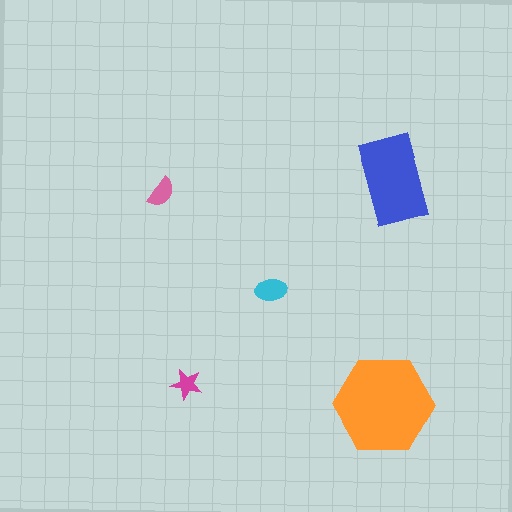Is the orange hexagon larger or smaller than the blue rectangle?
Larger.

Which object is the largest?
The orange hexagon.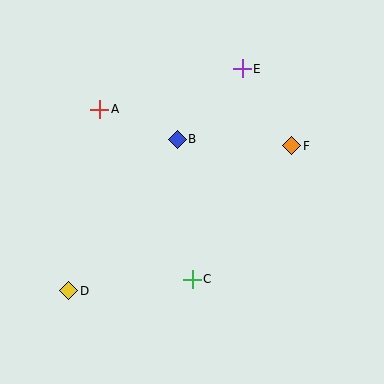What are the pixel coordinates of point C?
Point C is at (192, 279).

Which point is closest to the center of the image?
Point B at (177, 139) is closest to the center.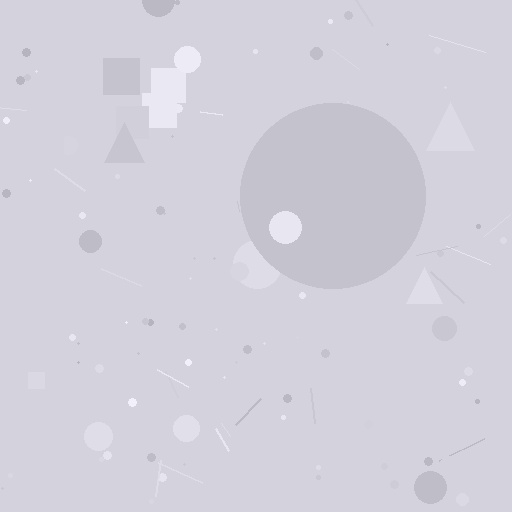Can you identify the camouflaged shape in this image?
The camouflaged shape is a circle.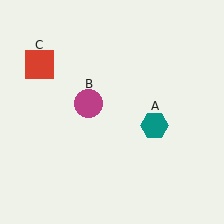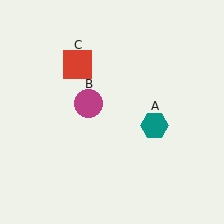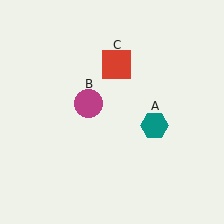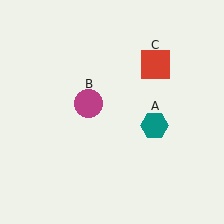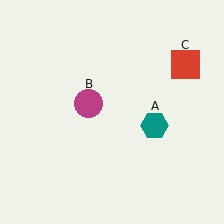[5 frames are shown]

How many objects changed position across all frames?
1 object changed position: red square (object C).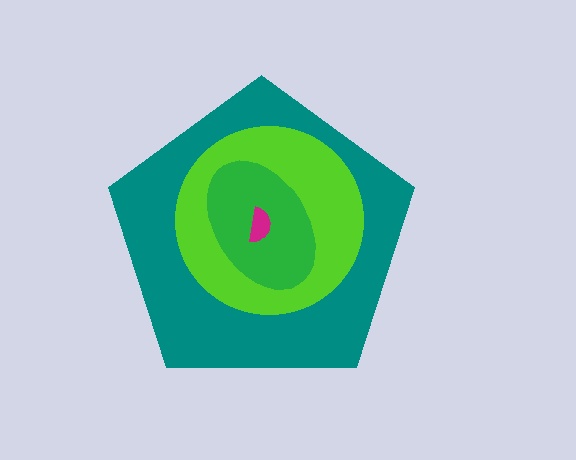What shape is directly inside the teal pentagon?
The lime circle.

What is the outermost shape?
The teal pentagon.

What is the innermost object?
The magenta semicircle.